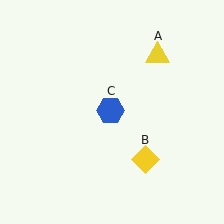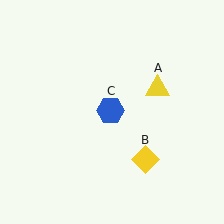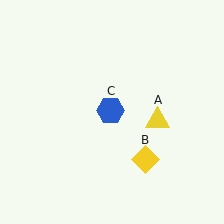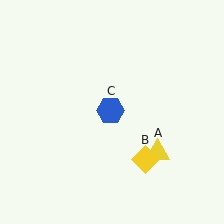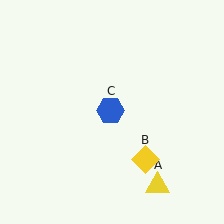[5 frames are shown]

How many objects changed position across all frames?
1 object changed position: yellow triangle (object A).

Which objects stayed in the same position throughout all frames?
Yellow diamond (object B) and blue hexagon (object C) remained stationary.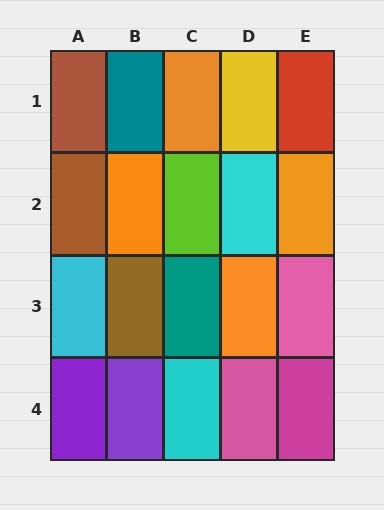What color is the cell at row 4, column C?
Cyan.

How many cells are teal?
2 cells are teal.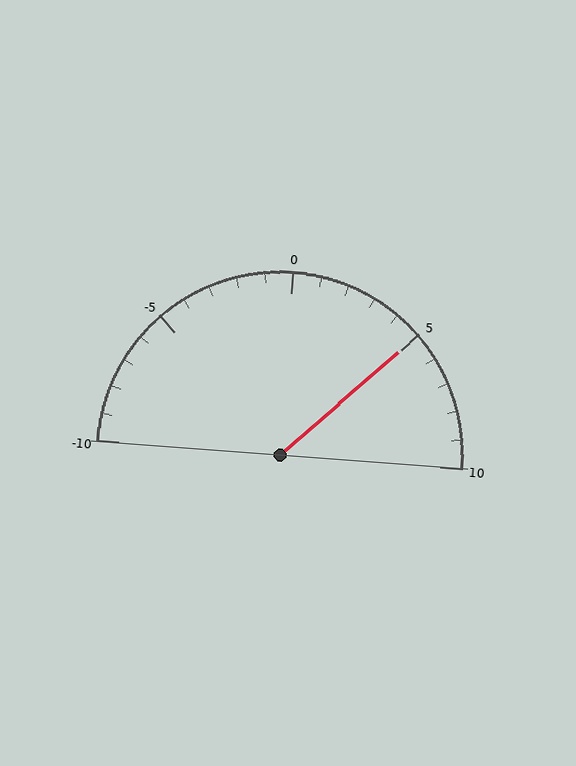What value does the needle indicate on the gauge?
The needle indicates approximately 5.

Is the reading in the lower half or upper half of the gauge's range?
The reading is in the upper half of the range (-10 to 10).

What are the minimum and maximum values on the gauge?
The gauge ranges from -10 to 10.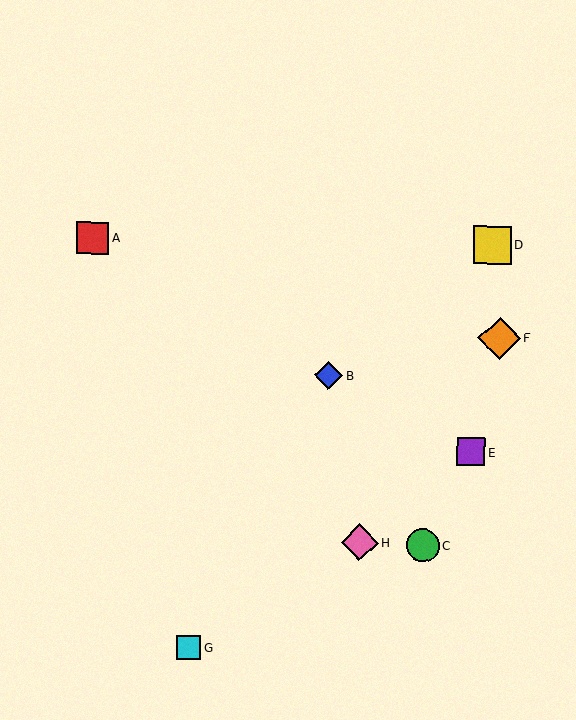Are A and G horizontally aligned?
No, A is at y≈238 and G is at y≈648.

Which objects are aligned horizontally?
Objects A, D are aligned horizontally.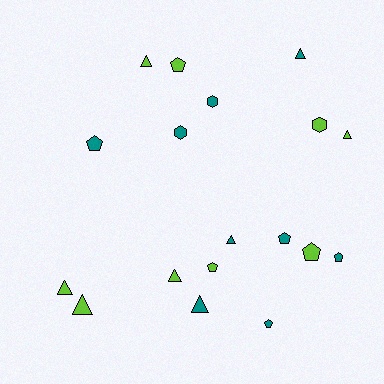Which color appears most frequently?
Teal, with 9 objects.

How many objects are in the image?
There are 18 objects.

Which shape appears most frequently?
Triangle, with 8 objects.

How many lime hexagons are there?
There is 1 lime hexagon.